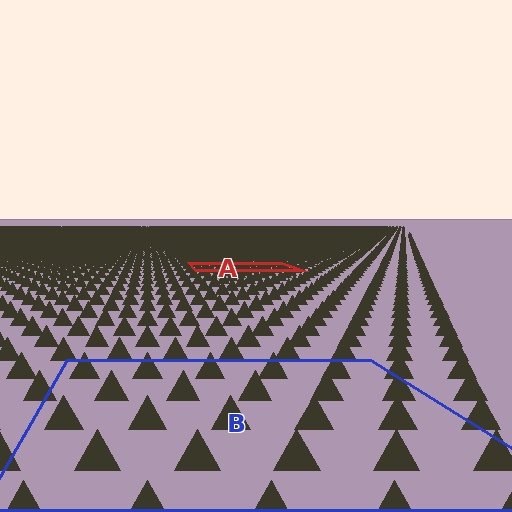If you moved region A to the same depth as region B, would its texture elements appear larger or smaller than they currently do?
They would appear larger. At a closer depth, the same texture elements are projected at a bigger on-screen size.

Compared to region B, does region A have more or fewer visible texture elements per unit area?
Region A has more texture elements per unit area — they are packed more densely because it is farther away.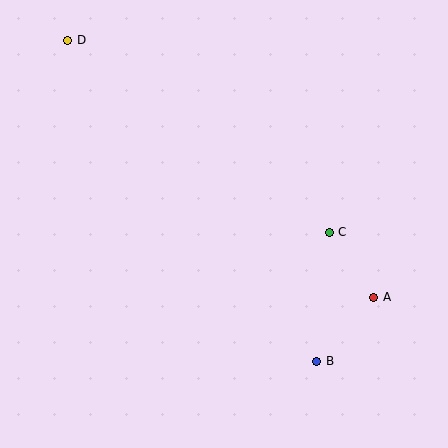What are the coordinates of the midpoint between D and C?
The midpoint between D and C is at (198, 136).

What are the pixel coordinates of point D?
Point D is at (68, 40).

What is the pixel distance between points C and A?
The distance between C and A is 78 pixels.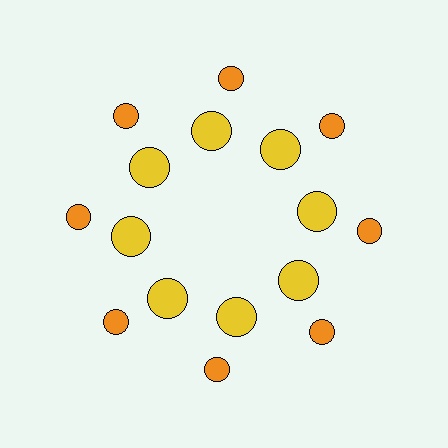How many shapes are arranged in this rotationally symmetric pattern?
There are 16 shapes, arranged in 8 groups of 2.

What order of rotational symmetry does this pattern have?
This pattern has 8-fold rotational symmetry.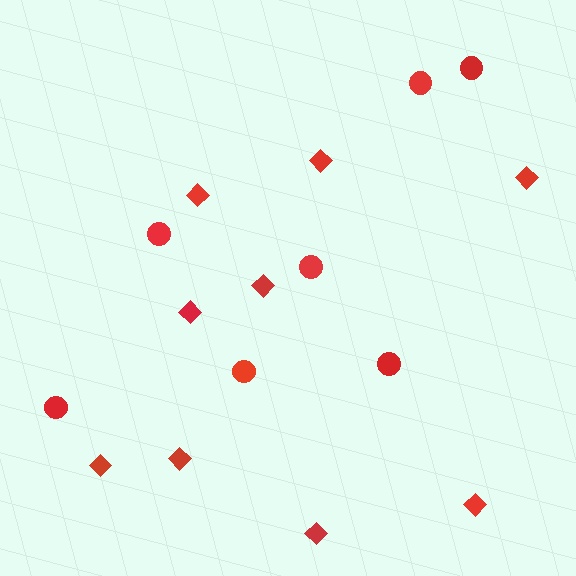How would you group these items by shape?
There are 2 groups: one group of circles (7) and one group of diamonds (9).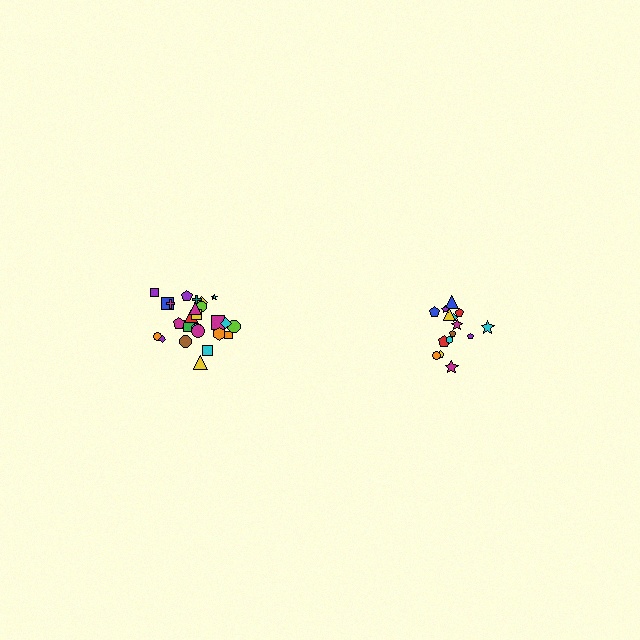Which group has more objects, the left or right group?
The left group.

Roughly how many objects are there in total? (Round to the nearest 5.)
Roughly 40 objects in total.